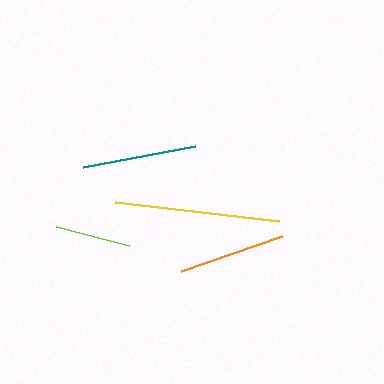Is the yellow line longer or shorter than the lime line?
The yellow line is longer than the lime line.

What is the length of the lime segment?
The lime segment is approximately 76 pixels long.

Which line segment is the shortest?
The lime line is the shortest at approximately 76 pixels.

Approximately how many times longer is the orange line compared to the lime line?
The orange line is approximately 1.4 times the length of the lime line.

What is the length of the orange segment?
The orange segment is approximately 107 pixels long.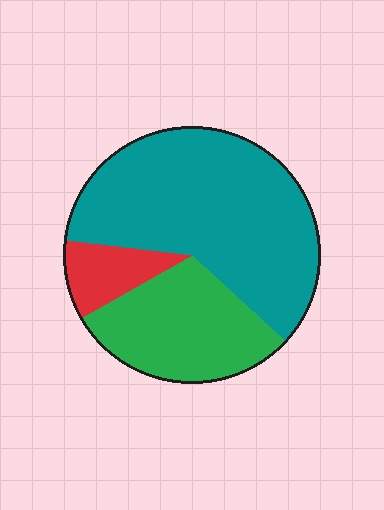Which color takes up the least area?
Red, at roughly 10%.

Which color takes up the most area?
Teal, at roughly 60%.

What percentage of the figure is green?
Green covers roughly 30% of the figure.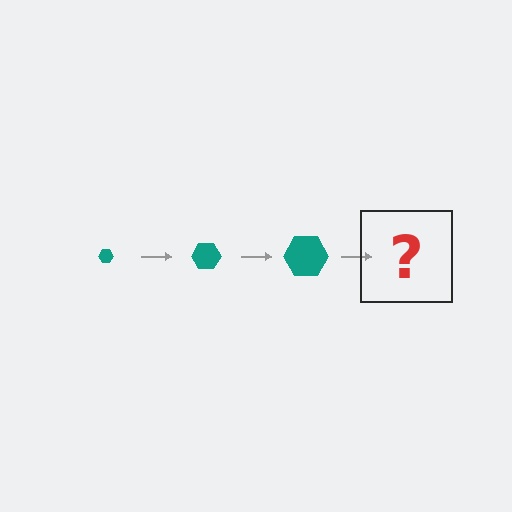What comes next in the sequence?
The next element should be a teal hexagon, larger than the previous one.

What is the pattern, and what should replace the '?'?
The pattern is that the hexagon gets progressively larger each step. The '?' should be a teal hexagon, larger than the previous one.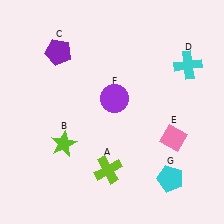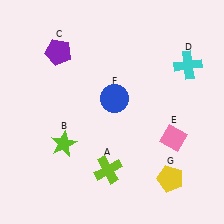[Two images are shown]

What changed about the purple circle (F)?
In Image 1, F is purple. In Image 2, it changed to blue.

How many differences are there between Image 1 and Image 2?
There are 2 differences between the two images.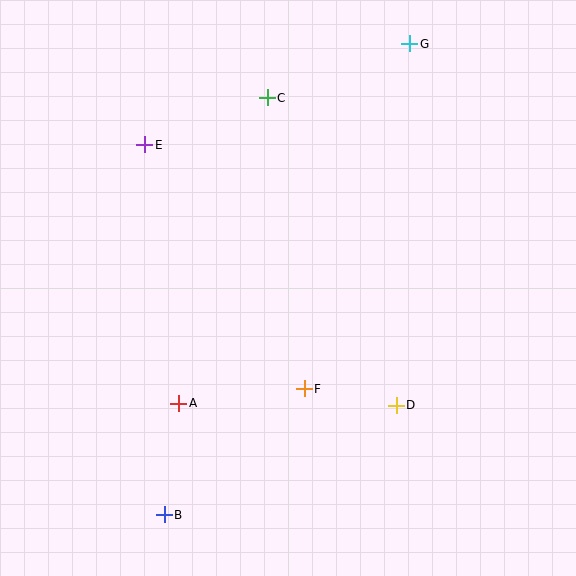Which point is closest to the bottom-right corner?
Point D is closest to the bottom-right corner.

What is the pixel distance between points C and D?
The distance between C and D is 333 pixels.